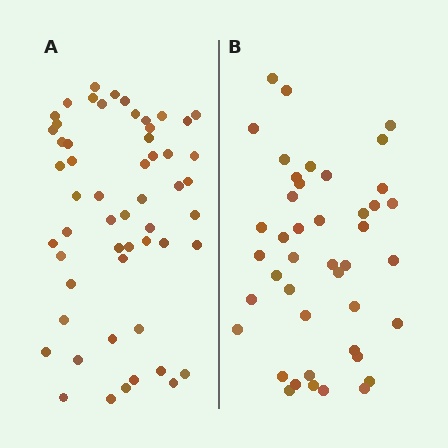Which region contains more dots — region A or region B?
Region A (the left region) has more dots.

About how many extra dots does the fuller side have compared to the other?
Region A has roughly 12 or so more dots than region B.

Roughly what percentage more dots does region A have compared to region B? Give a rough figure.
About 30% more.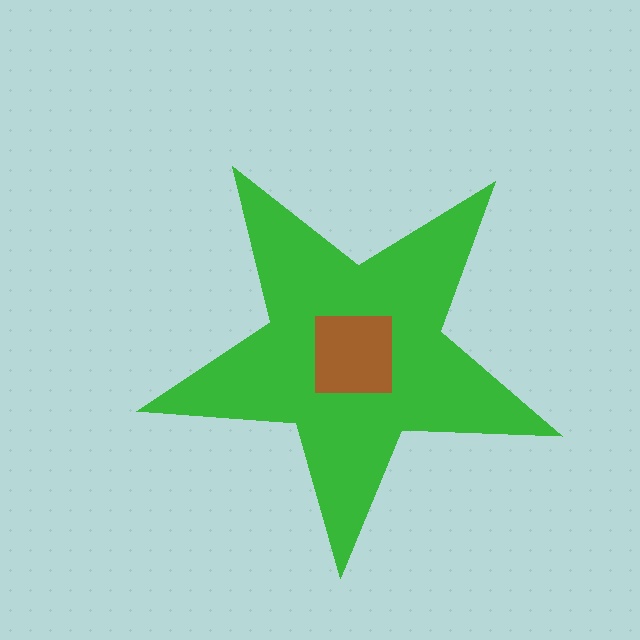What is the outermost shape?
The green star.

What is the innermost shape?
The brown square.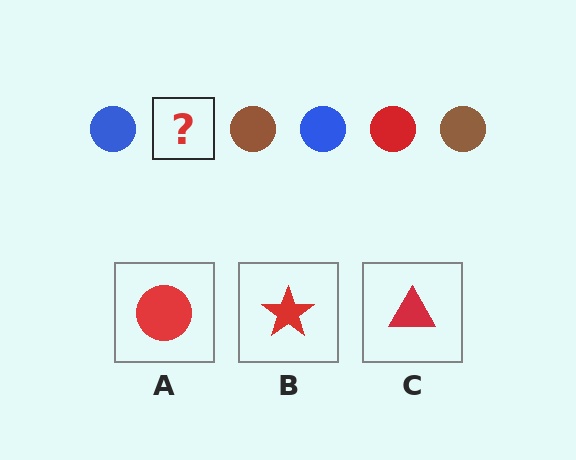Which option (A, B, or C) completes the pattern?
A.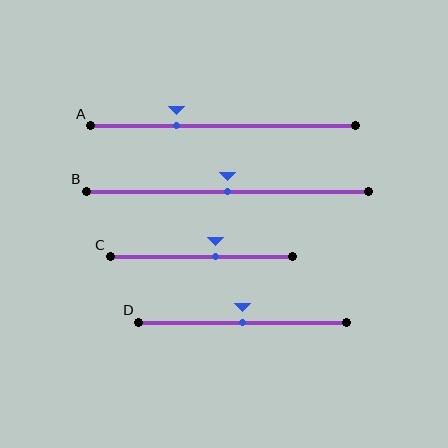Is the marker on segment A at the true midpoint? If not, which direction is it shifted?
No, the marker on segment A is shifted to the left by about 18% of the segment length.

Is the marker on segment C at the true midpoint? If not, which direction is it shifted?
No, the marker on segment C is shifted to the right by about 8% of the segment length.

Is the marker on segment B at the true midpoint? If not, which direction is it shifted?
Yes, the marker on segment B is at the true midpoint.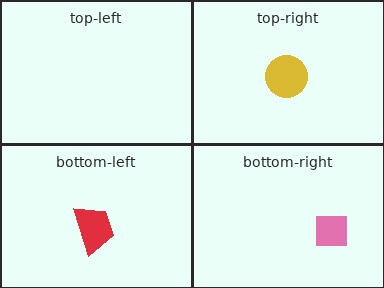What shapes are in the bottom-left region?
The red trapezoid.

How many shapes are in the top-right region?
1.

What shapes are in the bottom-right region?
The pink square.